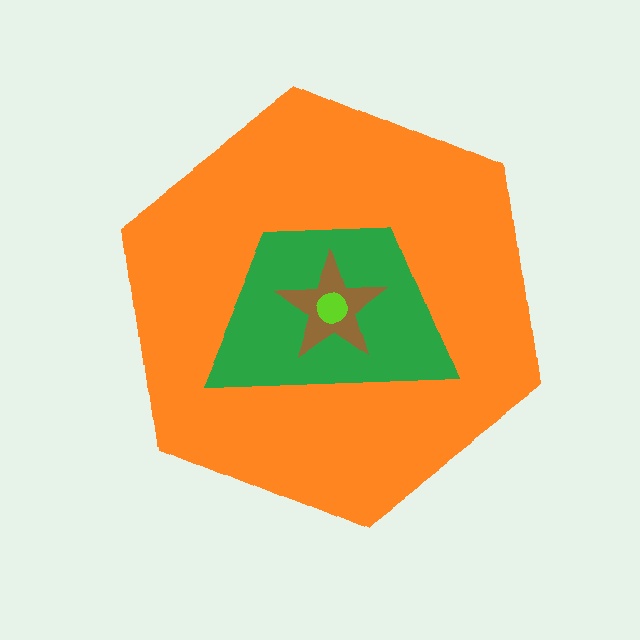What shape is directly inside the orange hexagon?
The green trapezoid.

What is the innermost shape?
The lime circle.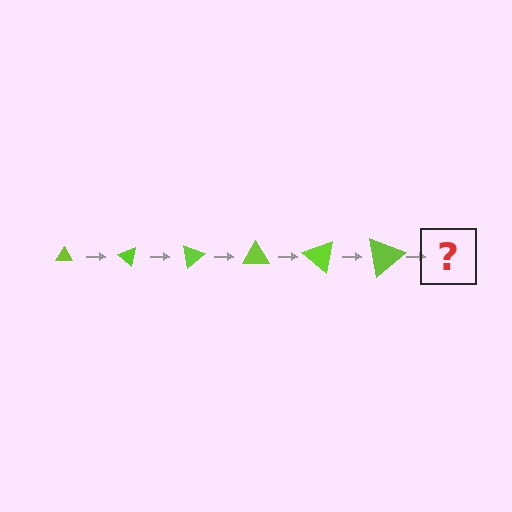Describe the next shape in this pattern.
It should be a triangle, larger than the previous one and rotated 240 degrees from the start.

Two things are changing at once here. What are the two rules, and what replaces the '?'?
The two rules are that the triangle grows larger each step and it rotates 40 degrees each step. The '?' should be a triangle, larger than the previous one and rotated 240 degrees from the start.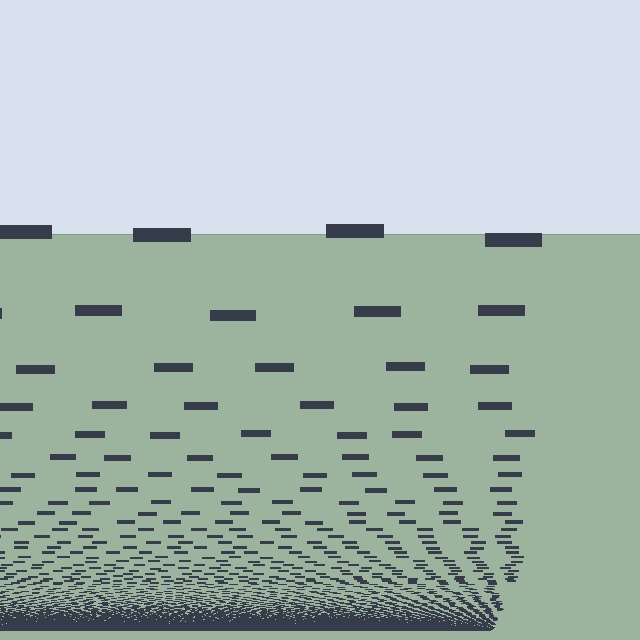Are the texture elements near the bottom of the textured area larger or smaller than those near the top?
Smaller. The gradient is inverted — elements near the bottom are smaller and denser.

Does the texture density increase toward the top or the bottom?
Density increases toward the bottom.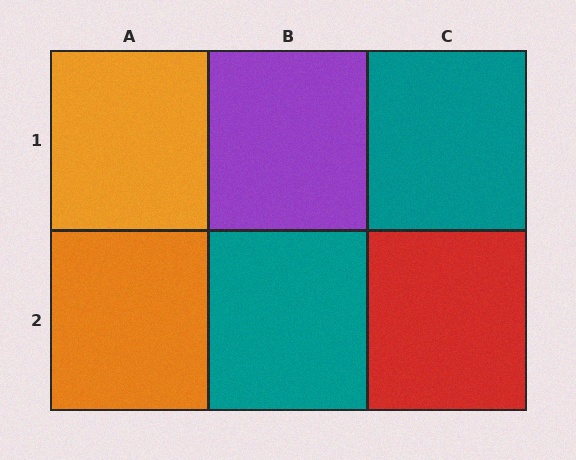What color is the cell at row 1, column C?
Teal.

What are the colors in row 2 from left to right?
Orange, teal, red.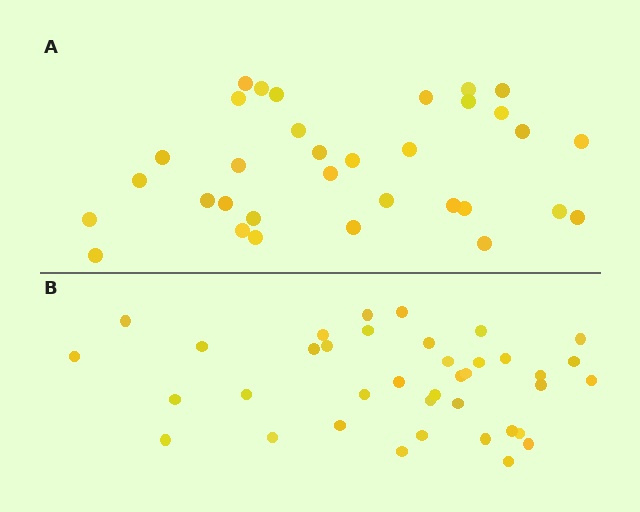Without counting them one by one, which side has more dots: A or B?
Region B (the bottom region) has more dots.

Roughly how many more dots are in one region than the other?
Region B has about 5 more dots than region A.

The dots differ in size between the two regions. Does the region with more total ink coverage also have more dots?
No. Region A has more total ink coverage because its dots are larger, but region B actually contains more individual dots. Total area can be misleading — the number of items is what matters here.